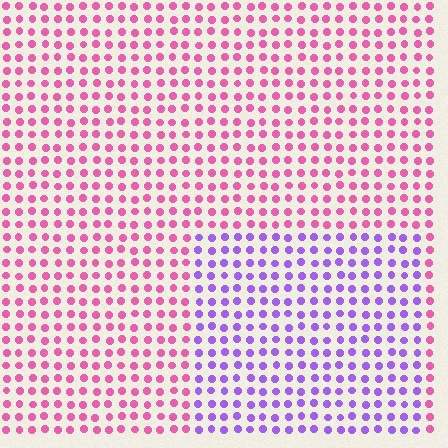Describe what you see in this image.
The image is filled with small pink elements in a uniform arrangement. A rectangle-shaped region is visible where the elements are tinted to a slightly different hue, forming a subtle color boundary.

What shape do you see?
I see a rectangle.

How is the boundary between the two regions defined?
The boundary is defined purely by a slight shift in hue (about 56 degrees). Spacing, size, and orientation are identical on both sides.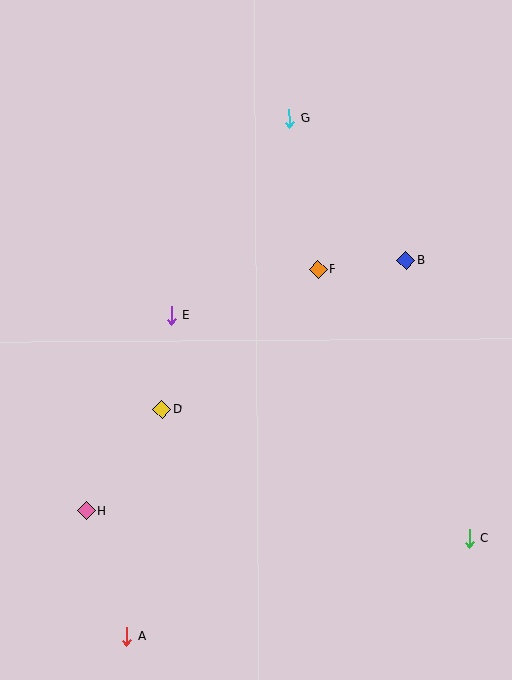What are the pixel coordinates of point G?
Point G is at (289, 118).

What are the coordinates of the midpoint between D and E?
The midpoint between D and E is at (167, 362).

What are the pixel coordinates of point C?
Point C is at (470, 538).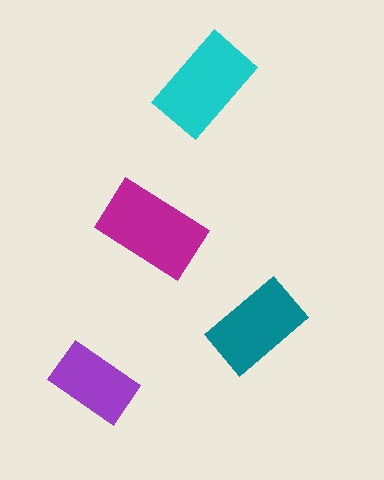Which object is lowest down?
The purple rectangle is bottommost.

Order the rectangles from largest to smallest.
the magenta one, the cyan one, the teal one, the purple one.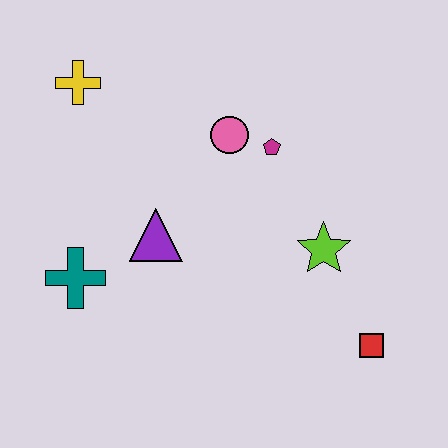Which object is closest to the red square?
The lime star is closest to the red square.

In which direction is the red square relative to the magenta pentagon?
The red square is below the magenta pentagon.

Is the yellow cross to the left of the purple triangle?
Yes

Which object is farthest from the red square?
The yellow cross is farthest from the red square.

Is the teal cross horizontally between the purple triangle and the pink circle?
No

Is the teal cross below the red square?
No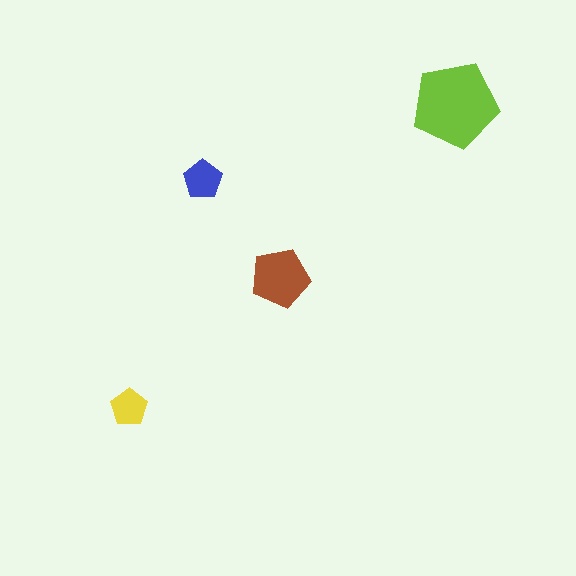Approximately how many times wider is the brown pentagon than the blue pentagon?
About 1.5 times wider.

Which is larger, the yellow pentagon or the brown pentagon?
The brown one.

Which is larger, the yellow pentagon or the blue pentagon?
The blue one.